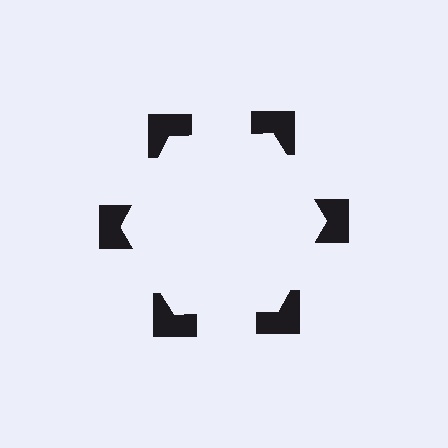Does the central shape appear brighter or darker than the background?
It typically appears slightly brighter than the background, even though no actual brightness change is drawn.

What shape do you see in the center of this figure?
An illusory hexagon — its edges are inferred from the aligned wedge cuts in the notched squares, not physically drawn.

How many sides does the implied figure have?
6 sides.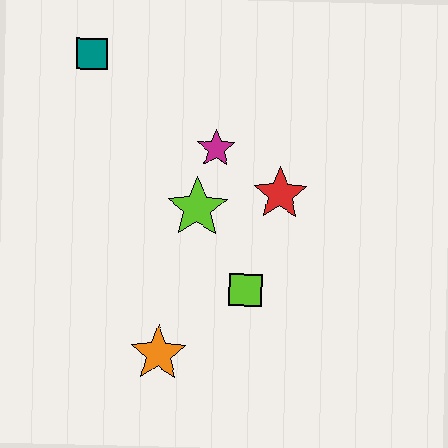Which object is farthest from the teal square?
The orange star is farthest from the teal square.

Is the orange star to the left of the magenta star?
Yes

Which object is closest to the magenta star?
The lime star is closest to the magenta star.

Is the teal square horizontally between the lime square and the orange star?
No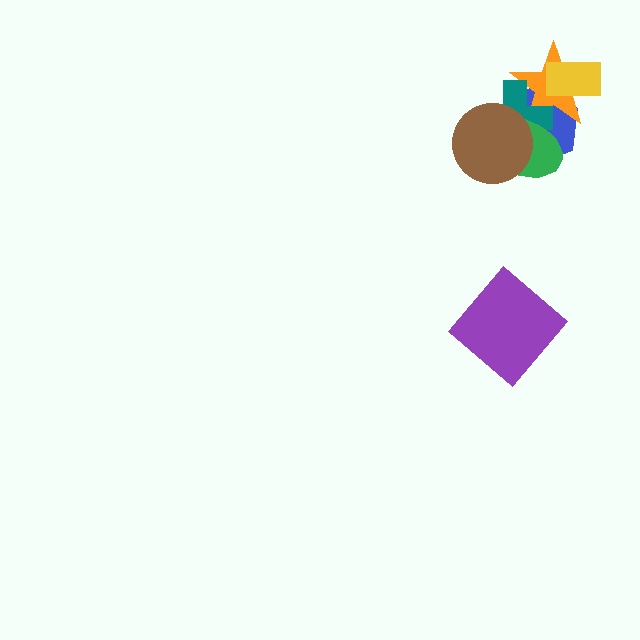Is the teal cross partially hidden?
Yes, it is partially covered by another shape.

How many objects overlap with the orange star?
4 objects overlap with the orange star.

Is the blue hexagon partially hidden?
Yes, it is partially covered by another shape.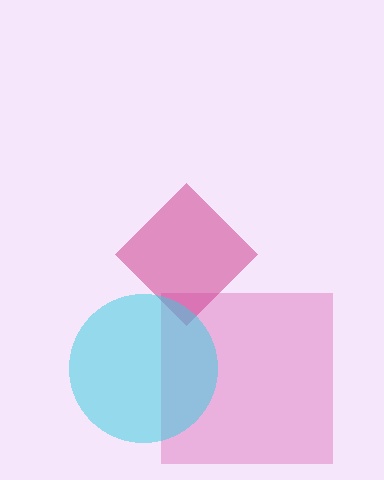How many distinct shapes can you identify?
There are 3 distinct shapes: a pink square, a magenta diamond, a cyan circle.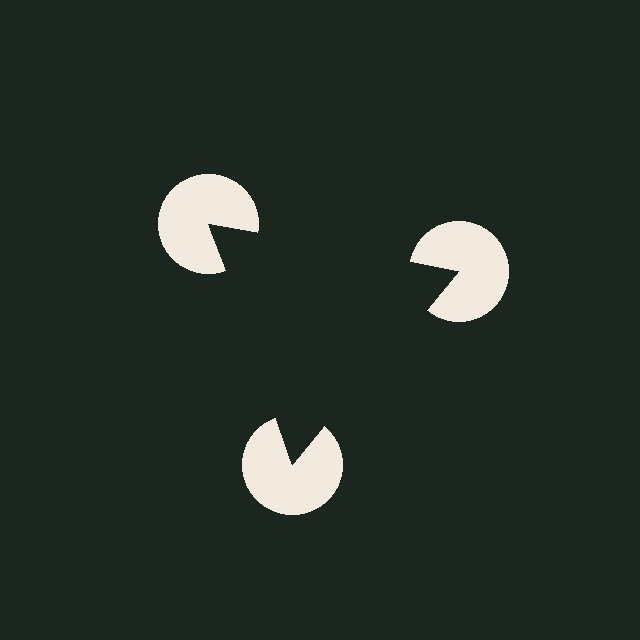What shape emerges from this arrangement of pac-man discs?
An illusory triangle — its edges are inferred from the aligned wedge cuts in the pac-man discs, not physically drawn.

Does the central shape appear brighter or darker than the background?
It typically appears slightly darker than the background, even though no actual brightness change is drawn.